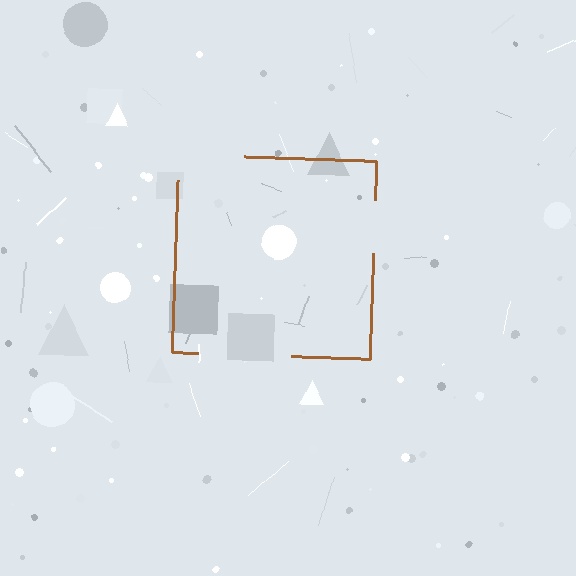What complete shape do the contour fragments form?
The contour fragments form a square.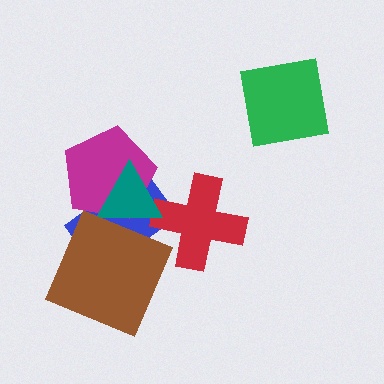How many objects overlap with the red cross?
2 objects overlap with the red cross.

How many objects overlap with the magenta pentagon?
2 objects overlap with the magenta pentagon.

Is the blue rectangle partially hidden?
Yes, it is partially covered by another shape.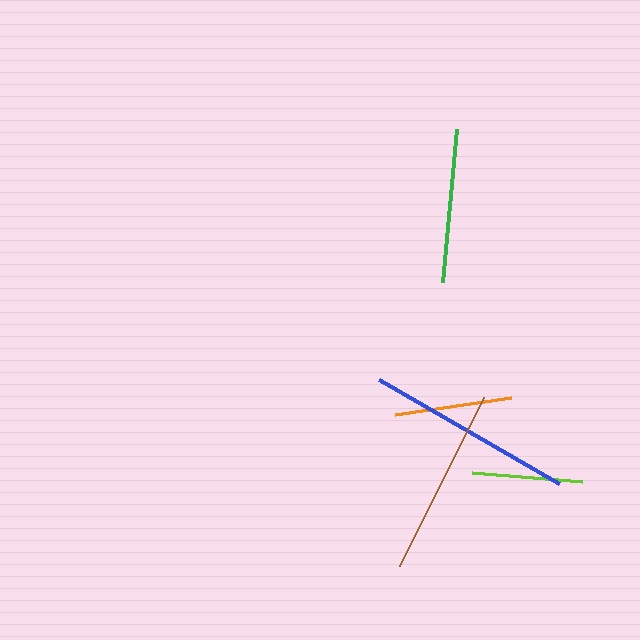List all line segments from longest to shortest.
From longest to shortest: blue, brown, green, orange, lime.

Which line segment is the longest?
The blue line is the longest at approximately 208 pixels.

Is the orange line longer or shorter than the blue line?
The blue line is longer than the orange line.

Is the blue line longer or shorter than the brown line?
The blue line is longer than the brown line.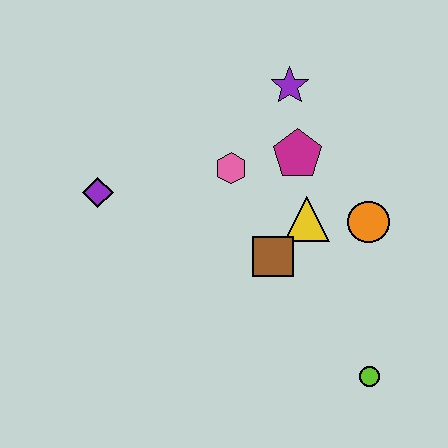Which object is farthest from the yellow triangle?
The purple diamond is farthest from the yellow triangle.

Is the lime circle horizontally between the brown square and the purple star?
No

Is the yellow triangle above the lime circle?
Yes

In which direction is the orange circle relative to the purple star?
The orange circle is below the purple star.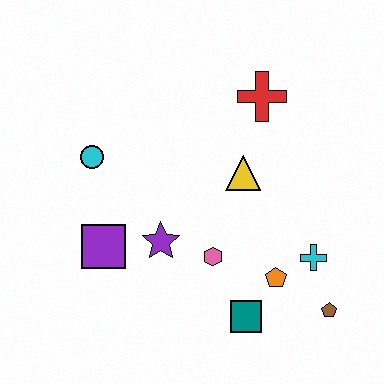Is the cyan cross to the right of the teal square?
Yes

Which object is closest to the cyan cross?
The orange pentagon is closest to the cyan cross.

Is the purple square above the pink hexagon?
Yes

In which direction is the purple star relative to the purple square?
The purple star is to the right of the purple square.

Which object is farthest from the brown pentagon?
The cyan circle is farthest from the brown pentagon.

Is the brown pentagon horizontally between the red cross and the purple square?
No